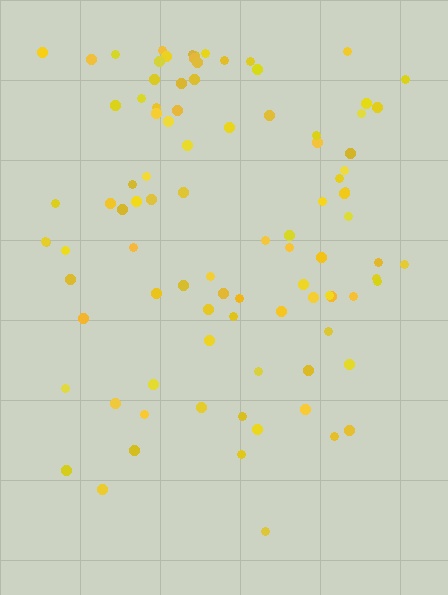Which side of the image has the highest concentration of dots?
The top.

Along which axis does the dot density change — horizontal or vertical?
Vertical.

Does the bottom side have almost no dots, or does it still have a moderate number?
Still a moderate number, just noticeably fewer than the top.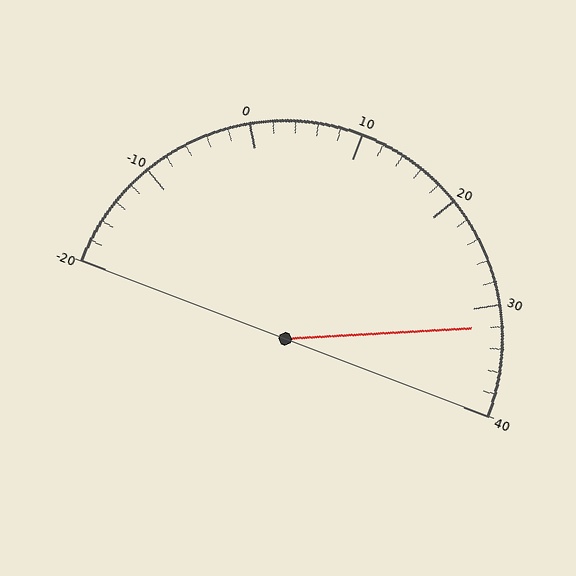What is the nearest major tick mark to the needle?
The nearest major tick mark is 30.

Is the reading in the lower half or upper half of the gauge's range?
The reading is in the upper half of the range (-20 to 40).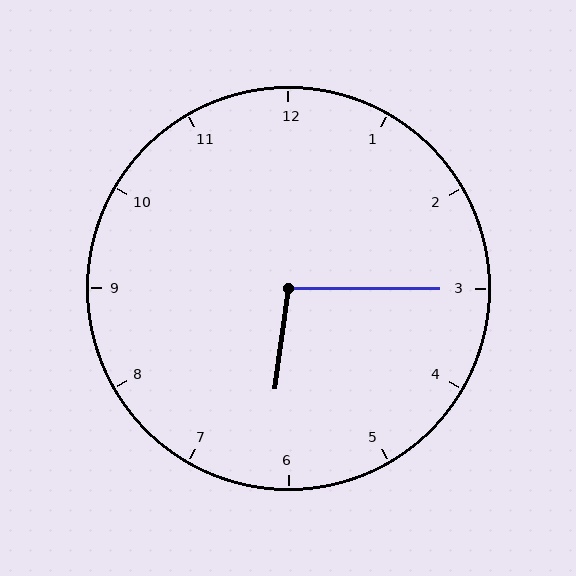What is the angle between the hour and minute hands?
Approximately 98 degrees.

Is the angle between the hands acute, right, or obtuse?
It is obtuse.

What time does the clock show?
6:15.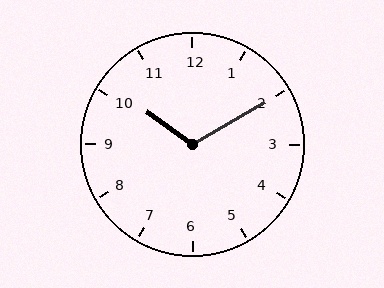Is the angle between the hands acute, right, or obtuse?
It is obtuse.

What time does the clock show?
10:10.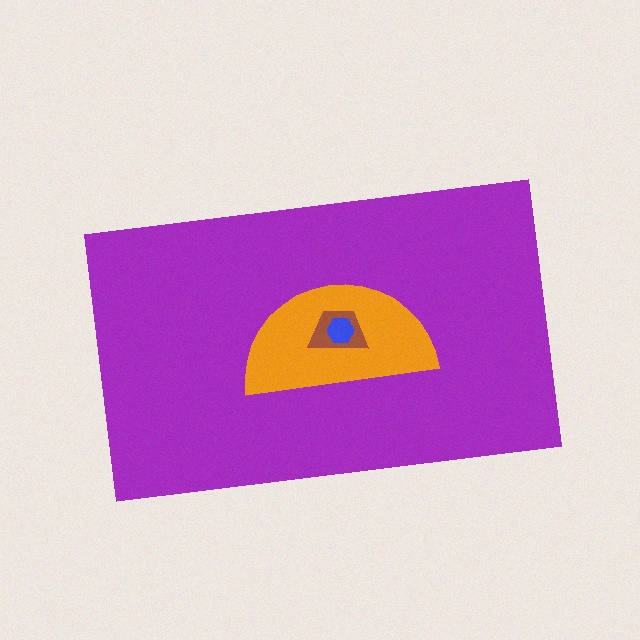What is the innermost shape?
The blue hexagon.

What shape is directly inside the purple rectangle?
The orange semicircle.